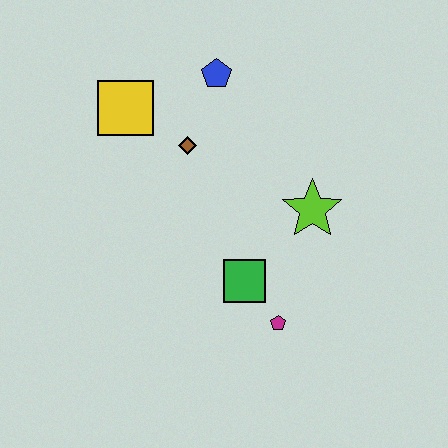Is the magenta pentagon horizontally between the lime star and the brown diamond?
Yes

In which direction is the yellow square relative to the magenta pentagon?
The yellow square is above the magenta pentagon.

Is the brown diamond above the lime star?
Yes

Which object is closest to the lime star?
The green square is closest to the lime star.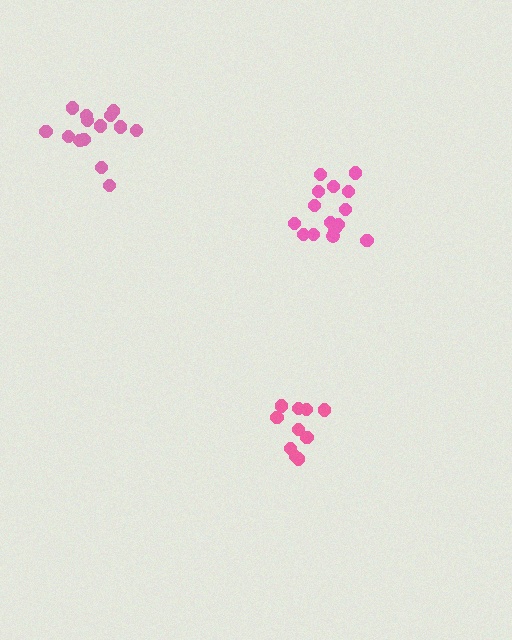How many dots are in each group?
Group 1: 15 dots, Group 2: 10 dots, Group 3: 14 dots (39 total).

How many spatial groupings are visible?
There are 3 spatial groupings.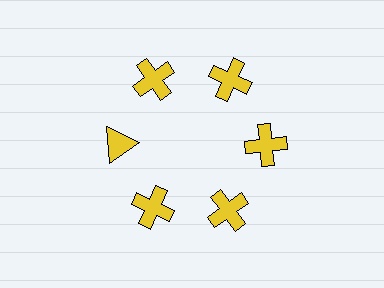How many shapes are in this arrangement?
There are 6 shapes arranged in a ring pattern.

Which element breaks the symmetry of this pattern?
The yellow triangle at roughly the 9 o'clock position breaks the symmetry. All other shapes are yellow crosses.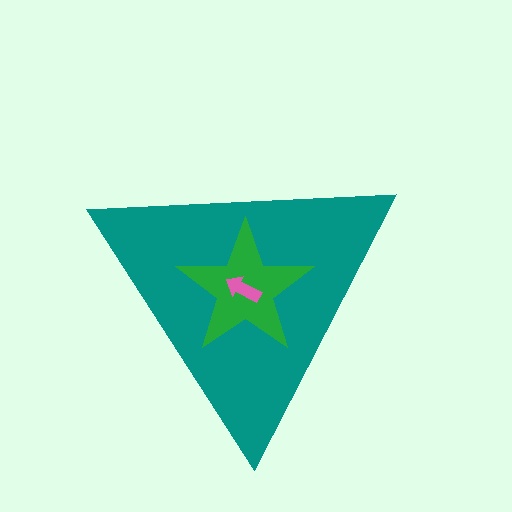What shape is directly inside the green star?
The pink arrow.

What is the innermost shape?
The pink arrow.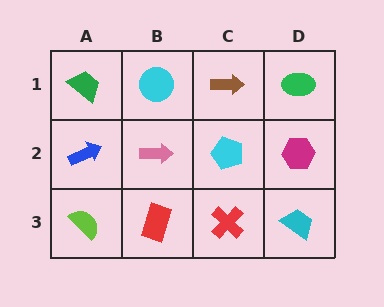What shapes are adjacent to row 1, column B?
A pink arrow (row 2, column B), a green trapezoid (row 1, column A), a brown arrow (row 1, column C).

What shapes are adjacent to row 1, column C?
A cyan pentagon (row 2, column C), a cyan circle (row 1, column B), a green ellipse (row 1, column D).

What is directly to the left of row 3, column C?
A red rectangle.